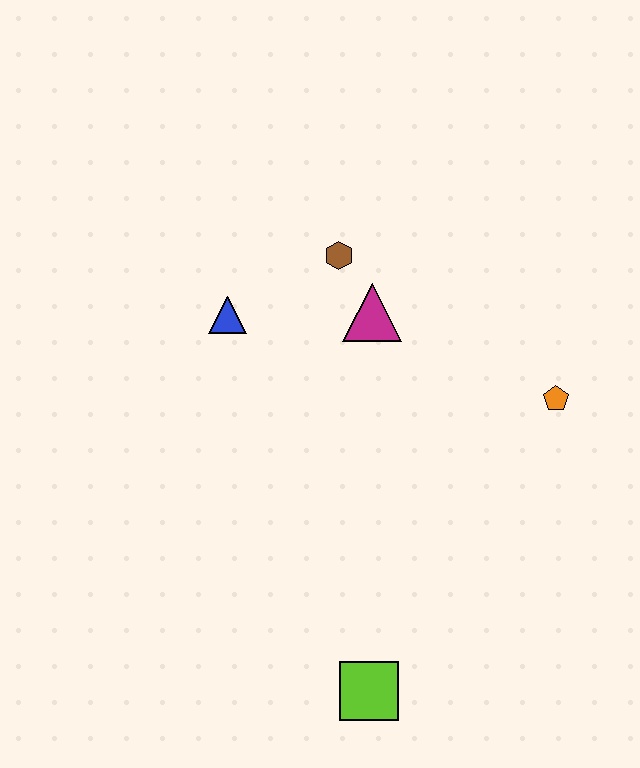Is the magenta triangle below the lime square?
No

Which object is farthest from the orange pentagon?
The lime square is farthest from the orange pentagon.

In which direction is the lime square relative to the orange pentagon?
The lime square is below the orange pentagon.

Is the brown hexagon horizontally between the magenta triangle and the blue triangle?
Yes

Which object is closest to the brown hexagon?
The magenta triangle is closest to the brown hexagon.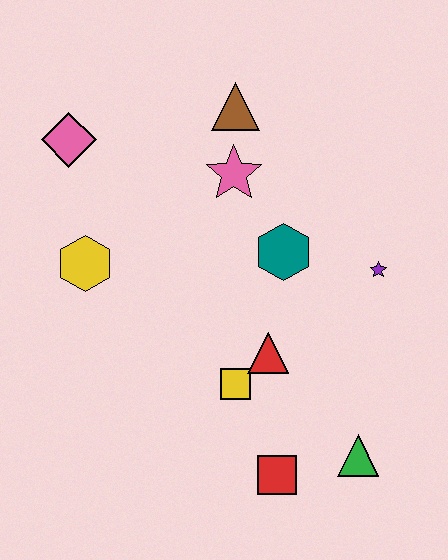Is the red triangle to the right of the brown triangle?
Yes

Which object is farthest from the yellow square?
The pink diamond is farthest from the yellow square.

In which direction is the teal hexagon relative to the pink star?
The teal hexagon is below the pink star.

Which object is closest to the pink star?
The brown triangle is closest to the pink star.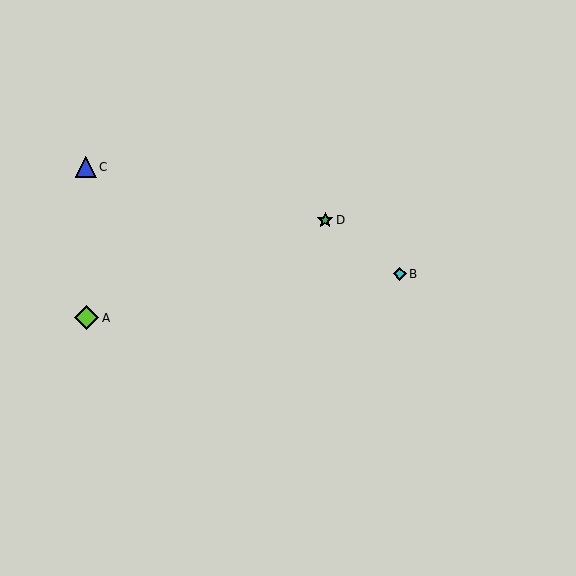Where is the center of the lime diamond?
The center of the lime diamond is at (87, 318).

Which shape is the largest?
The lime diamond (labeled A) is the largest.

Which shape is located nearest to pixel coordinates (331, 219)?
The green star (labeled D) at (325, 220) is nearest to that location.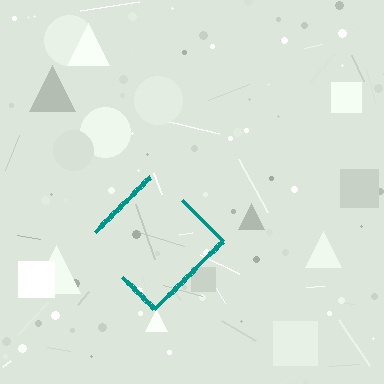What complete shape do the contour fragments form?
The contour fragments form a diamond.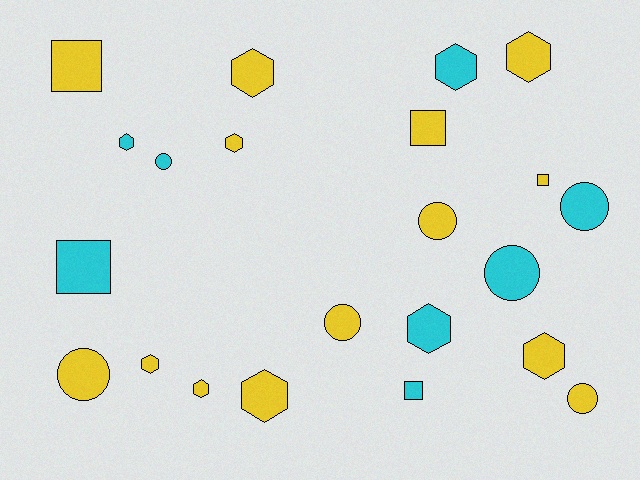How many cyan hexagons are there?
There are 3 cyan hexagons.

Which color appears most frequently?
Yellow, with 14 objects.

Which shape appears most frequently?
Hexagon, with 10 objects.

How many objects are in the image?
There are 22 objects.